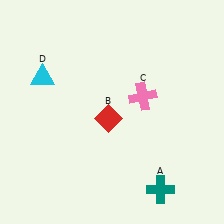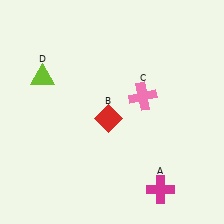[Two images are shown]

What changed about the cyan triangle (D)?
In Image 1, D is cyan. In Image 2, it changed to lime.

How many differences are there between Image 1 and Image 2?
There are 2 differences between the two images.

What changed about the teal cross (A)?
In Image 1, A is teal. In Image 2, it changed to magenta.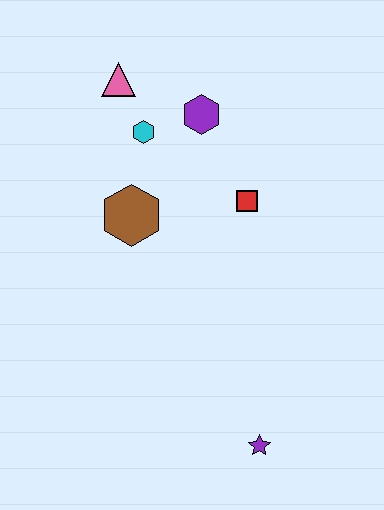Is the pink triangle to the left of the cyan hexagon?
Yes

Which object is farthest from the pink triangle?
The purple star is farthest from the pink triangle.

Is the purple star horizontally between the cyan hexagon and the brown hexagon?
No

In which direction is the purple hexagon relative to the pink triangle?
The purple hexagon is to the right of the pink triangle.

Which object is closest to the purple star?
The red square is closest to the purple star.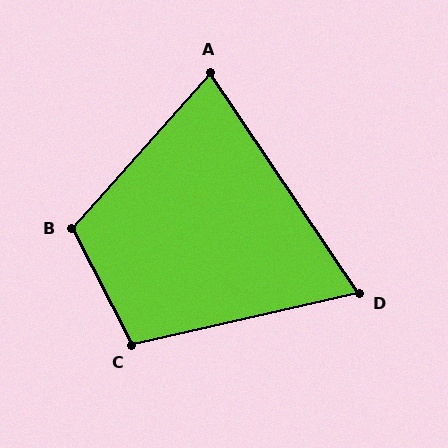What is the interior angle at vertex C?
Approximately 104 degrees (obtuse).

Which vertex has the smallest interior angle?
D, at approximately 69 degrees.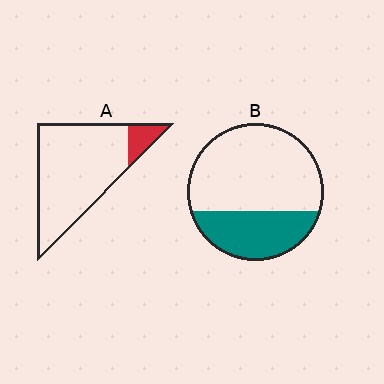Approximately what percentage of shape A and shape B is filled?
A is approximately 10% and B is approximately 35%.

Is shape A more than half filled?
No.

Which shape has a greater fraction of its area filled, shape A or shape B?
Shape B.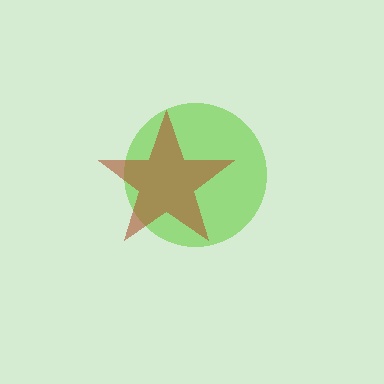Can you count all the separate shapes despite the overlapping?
Yes, there are 2 separate shapes.